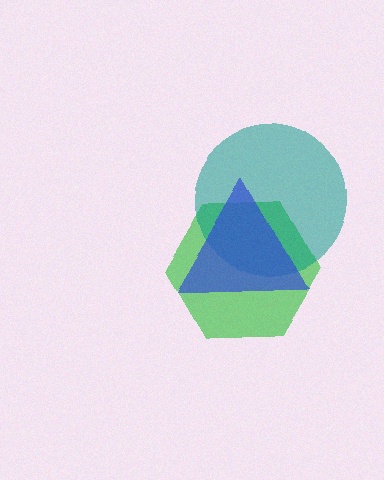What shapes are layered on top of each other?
The layered shapes are: a green hexagon, a teal circle, a blue triangle.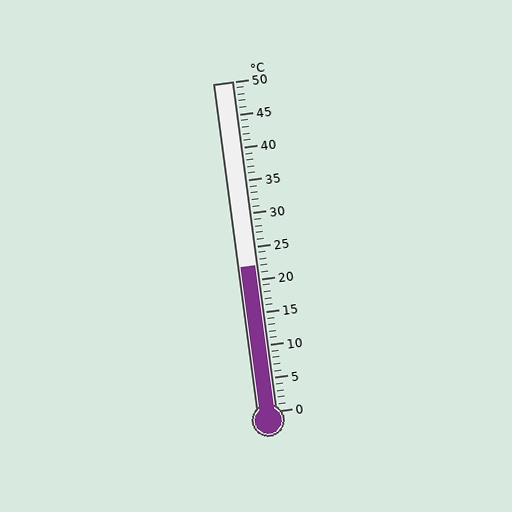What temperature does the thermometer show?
The thermometer shows approximately 22°C.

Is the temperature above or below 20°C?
The temperature is above 20°C.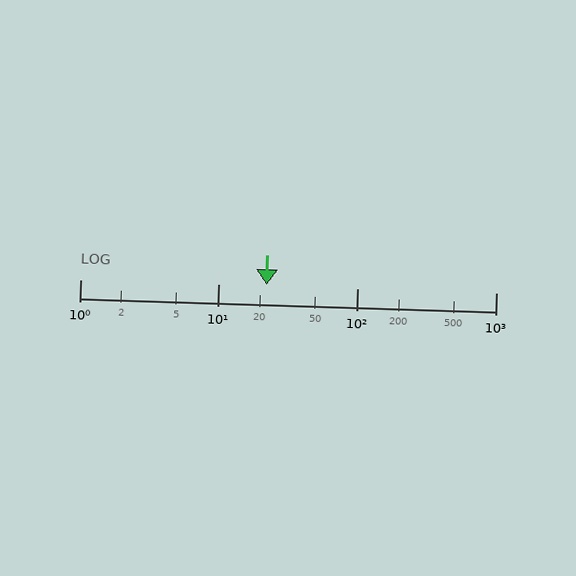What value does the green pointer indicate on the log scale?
The pointer indicates approximately 22.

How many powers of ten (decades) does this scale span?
The scale spans 3 decades, from 1 to 1000.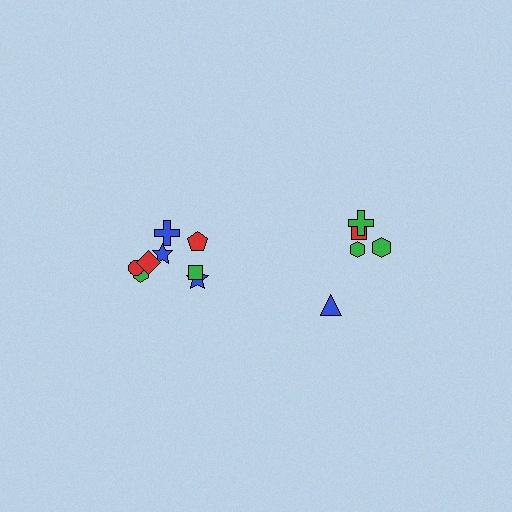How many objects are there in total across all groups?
There are 13 objects.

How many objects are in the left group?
There are 8 objects.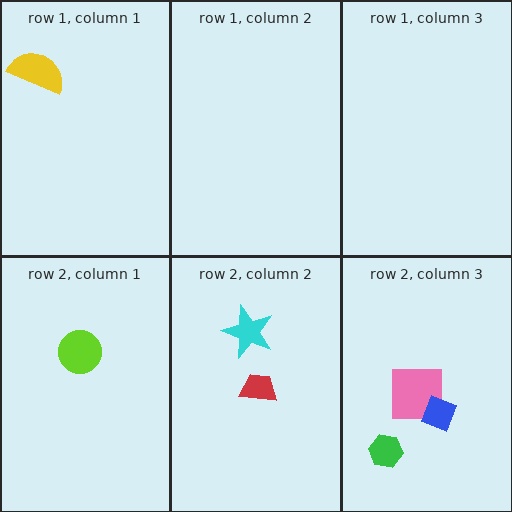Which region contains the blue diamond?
The row 2, column 3 region.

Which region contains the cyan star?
The row 2, column 2 region.